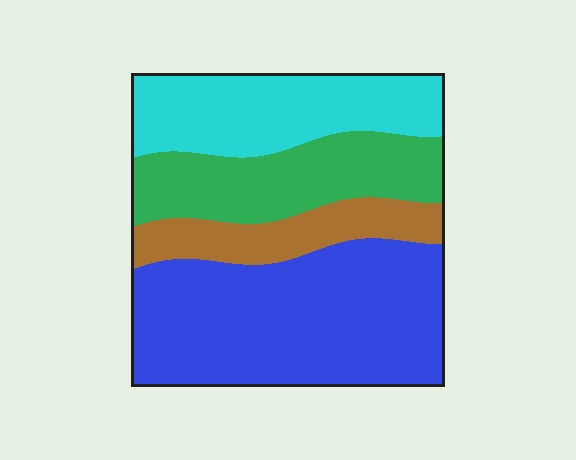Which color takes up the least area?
Brown, at roughly 15%.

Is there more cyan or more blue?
Blue.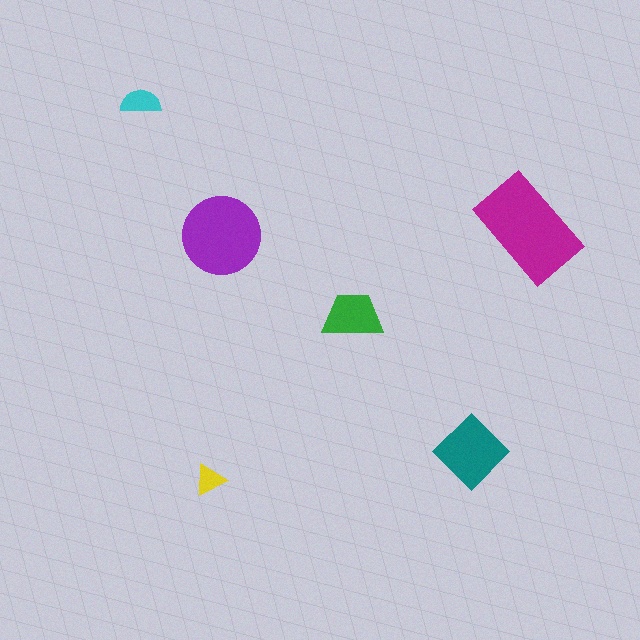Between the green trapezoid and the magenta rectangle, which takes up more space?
The magenta rectangle.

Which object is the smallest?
The yellow triangle.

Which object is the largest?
The magenta rectangle.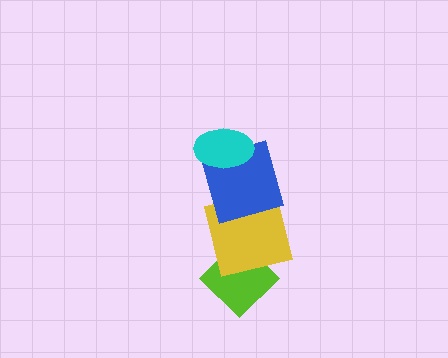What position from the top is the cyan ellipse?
The cyan ellipse is 1st from the top.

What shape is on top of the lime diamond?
The yellow square is on top of the lime diamond.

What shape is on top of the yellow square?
The blue square is on top of the yellow square.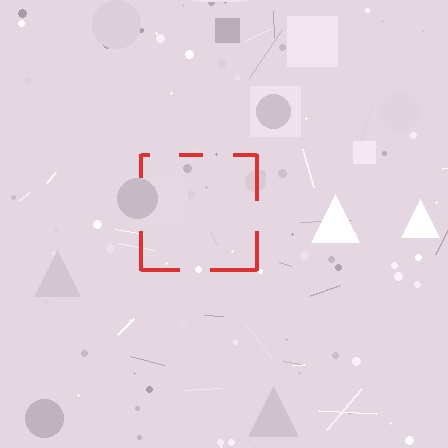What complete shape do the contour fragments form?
The contour fragments form a square.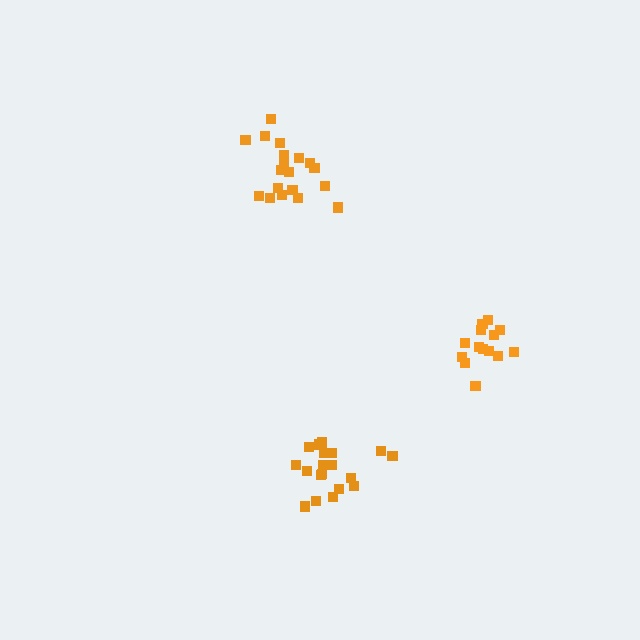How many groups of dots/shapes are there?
There are 3 groups.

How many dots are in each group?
Group 1: 19 dots, Group 2: 14 dots, Group 3: 19 dots (52 total).